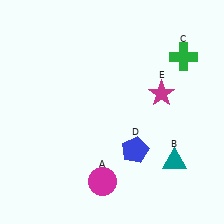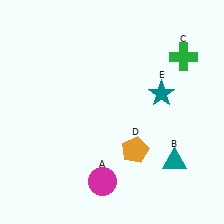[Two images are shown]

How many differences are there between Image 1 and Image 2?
There are 2 differences between the two images.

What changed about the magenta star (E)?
In Image 1, E is magenta. In Image 2, it changed to teal.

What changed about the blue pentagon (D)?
In Image 1, D is blue. In Image 2, it changed to orange.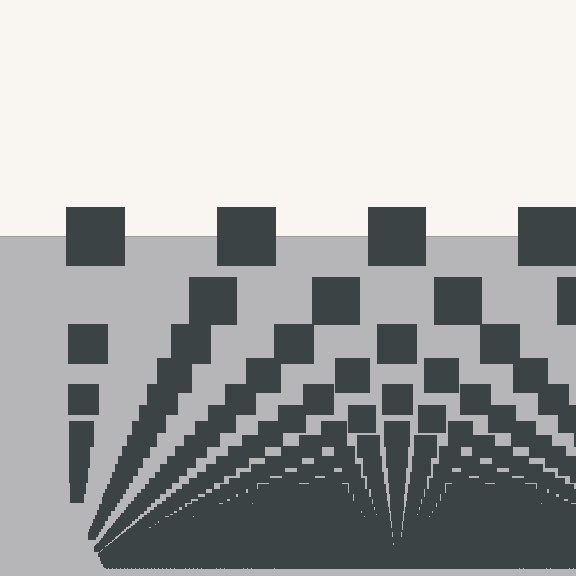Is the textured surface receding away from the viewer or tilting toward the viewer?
The surface appears to tilt toward the viewer. Texture elements get larger and sparser toward the top.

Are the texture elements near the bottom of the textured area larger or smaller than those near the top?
Smaller. The gradient is inverted — elements near the bottom are smaller and denser.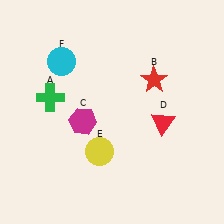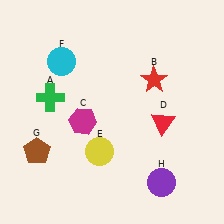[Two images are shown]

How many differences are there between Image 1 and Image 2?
There are 2 differences between the two images.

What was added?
A brown pentagon (G), a purple circle (H) were added in Image 2.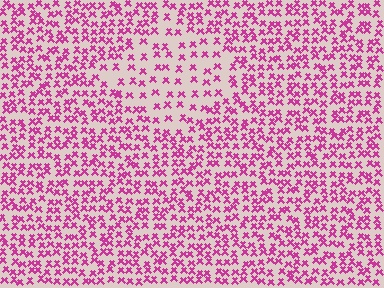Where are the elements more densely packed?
The elements are more densely packed outside the diamond boundary.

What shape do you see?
I see a diamond.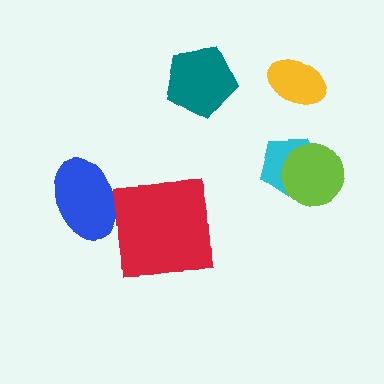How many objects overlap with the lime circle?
1 object overlaps with the lime circle.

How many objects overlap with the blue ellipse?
0 objects overlap with the blue ellipse.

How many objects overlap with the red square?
0 objects overlap with the red square.